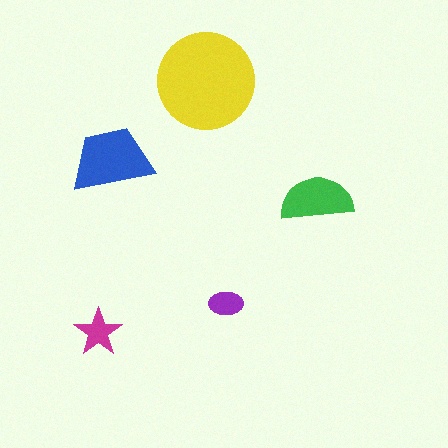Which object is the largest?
The yellow circle.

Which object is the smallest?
The purple ellipse.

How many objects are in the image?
There are 5 objects in the image.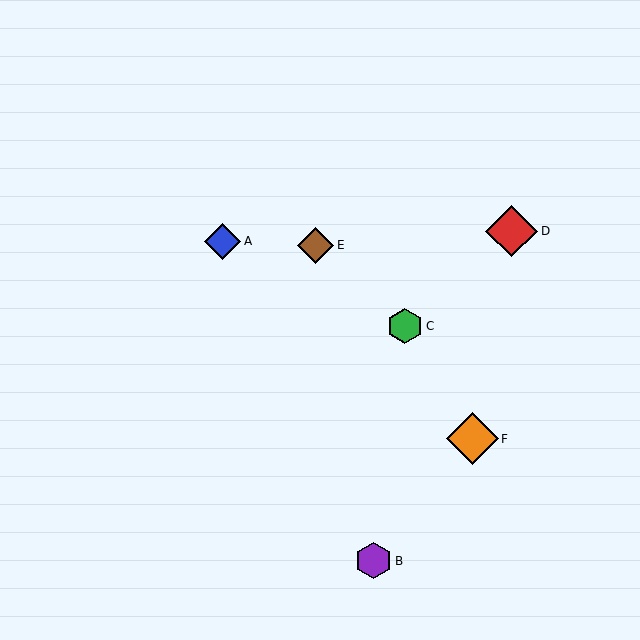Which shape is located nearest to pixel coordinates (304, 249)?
The brown diamond (labeled E) at (316, 245) is nearest to that location.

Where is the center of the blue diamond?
The center of the blue diamond is at (223, 241).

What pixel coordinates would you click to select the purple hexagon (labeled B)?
Click at (373, 561) to select the purple hexagon B.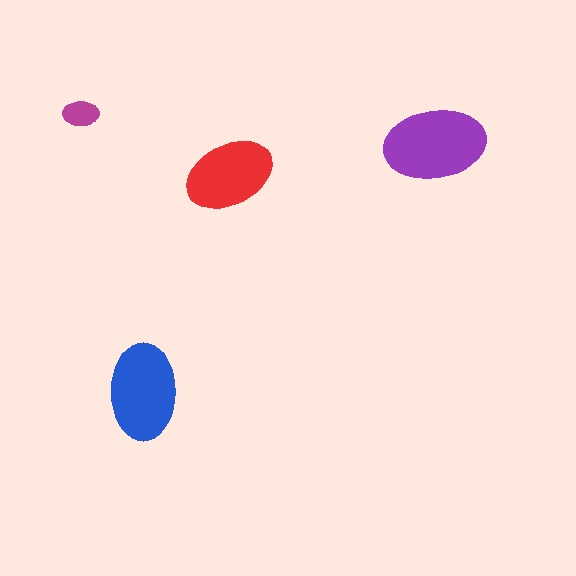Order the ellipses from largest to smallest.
the purple one, the blue one, the red one, the magenta one.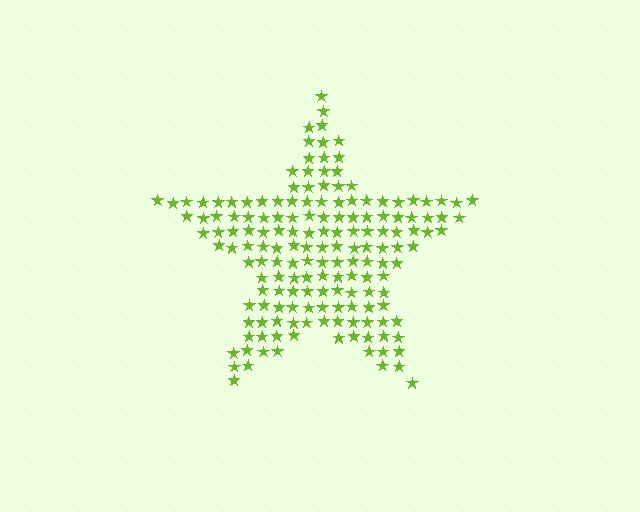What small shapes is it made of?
It is made of small stars.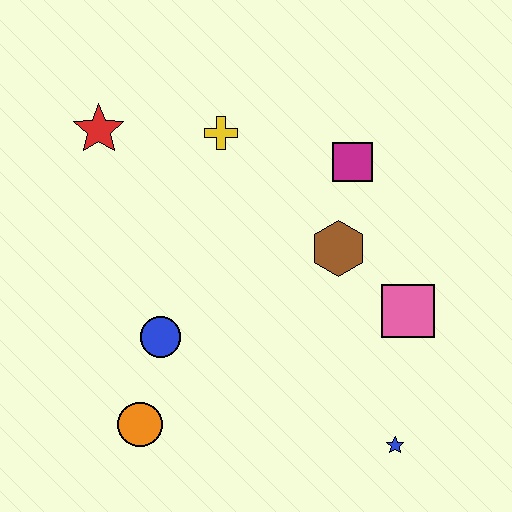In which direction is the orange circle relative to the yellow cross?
The orange circle is below the yellow cross.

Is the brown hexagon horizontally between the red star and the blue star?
Yes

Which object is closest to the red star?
The yellow cross is closest to the red star.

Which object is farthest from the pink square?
The red star is farthest from the pink square.